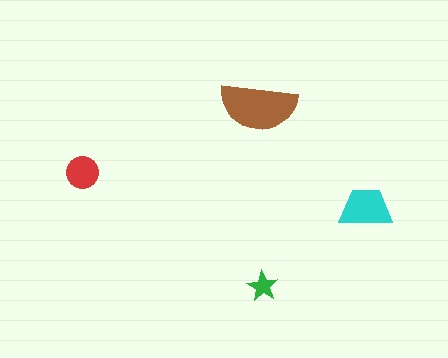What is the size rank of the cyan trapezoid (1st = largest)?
2nd.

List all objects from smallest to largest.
The green star, the red circle, the cyan trapezoid, the brown semicircle.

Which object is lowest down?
The green star is bottommost.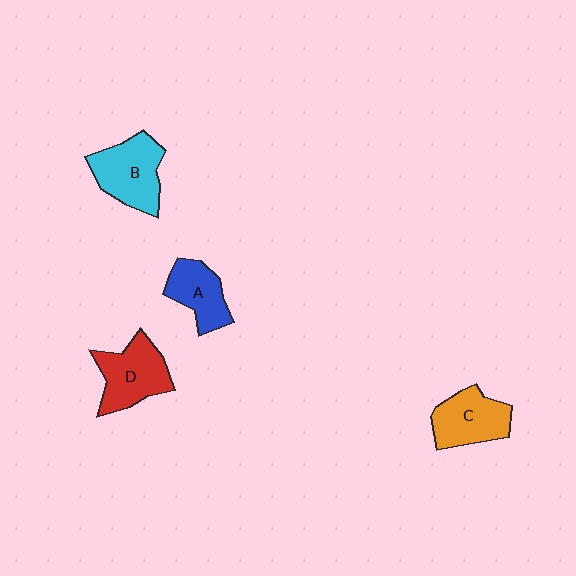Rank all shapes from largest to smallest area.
From largest to smallest: B (cyan), D (red), C (orange), A (blue).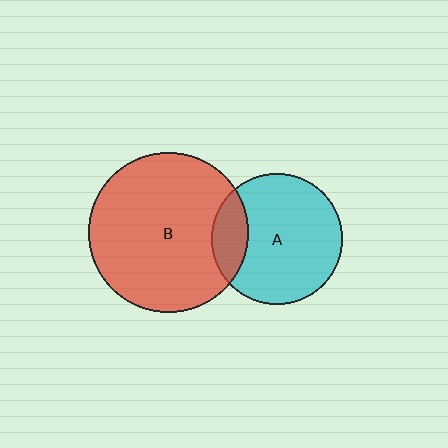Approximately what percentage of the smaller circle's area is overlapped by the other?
Approximately 20%.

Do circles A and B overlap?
Yes.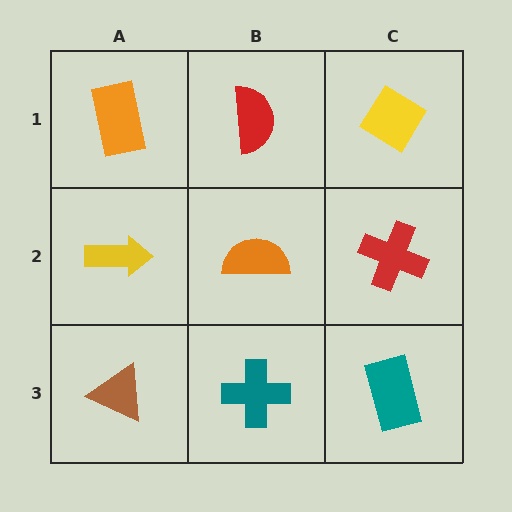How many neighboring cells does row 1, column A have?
2.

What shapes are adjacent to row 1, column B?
An orange semicircle (row 2, column B), an orange rectangle (row 1, column A), a yellow diamond (row 1, column C).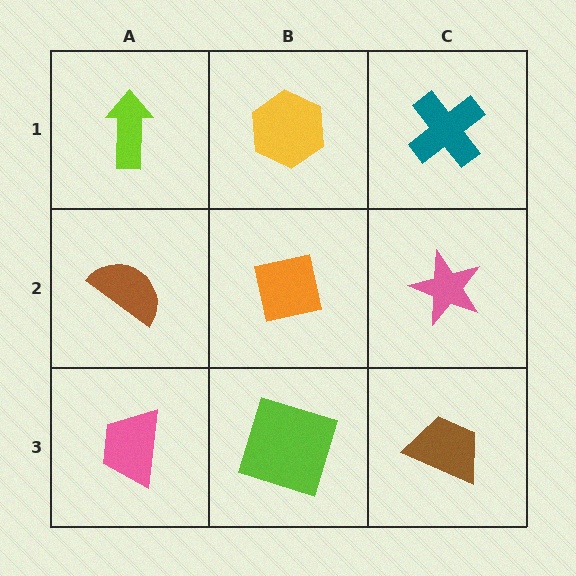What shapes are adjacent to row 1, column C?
A pink star (row 2, column C), a yellow hexagon (row 1, column B).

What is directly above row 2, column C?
A teal cross.